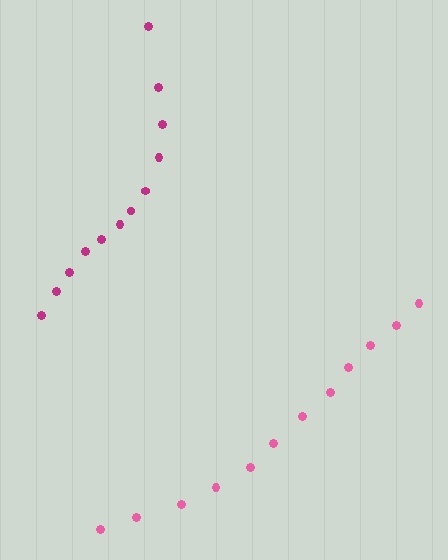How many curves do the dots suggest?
There are 2 distinct paths.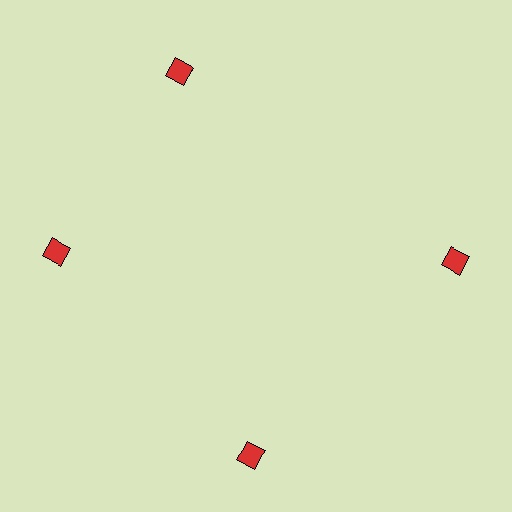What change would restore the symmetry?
The symmetry would be restored by rotating it back into even spacing with its neighbors so that all 4 squares sit at equal angles and equal distance from the center.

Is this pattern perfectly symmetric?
No. The 4 red squares are arranged in a ring, but one element near the 12 o'clock position is rotated out of alignment along the ring, breaking the 4-fold rotational symmetry.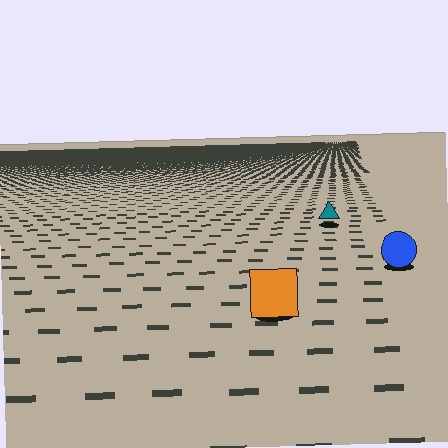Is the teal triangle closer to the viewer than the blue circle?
No. The blue circle is closer — you can tell from the texture gradient: the ground texture is coarser near it.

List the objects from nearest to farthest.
From nearest to farthest: the orange square, the blue circle, the teal triangle.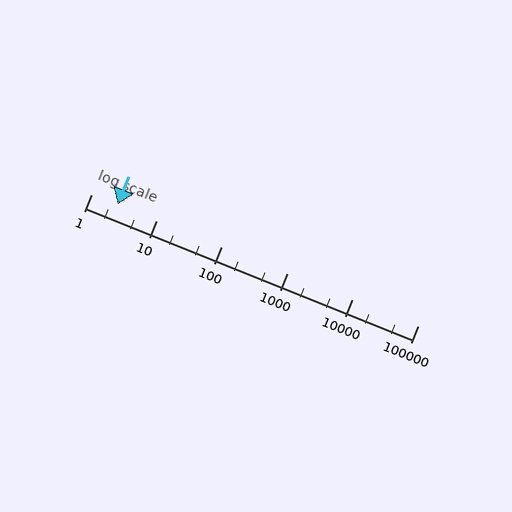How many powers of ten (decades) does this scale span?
The scale spans 5 decades, from 1 to 100000.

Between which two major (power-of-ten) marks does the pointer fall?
The pointer is between 1 and 10.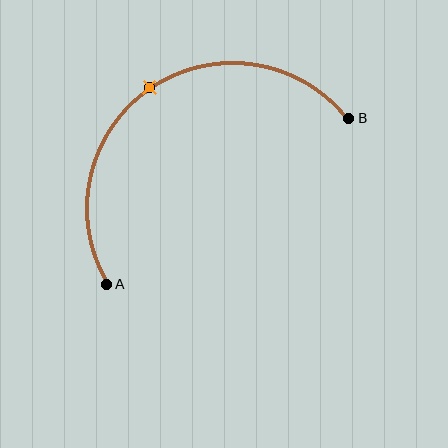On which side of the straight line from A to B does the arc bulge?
The arc bulges above and to the left of the straight line connecting A and B.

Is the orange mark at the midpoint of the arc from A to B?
Yes. The orange mark lies on the arc at equal arc-length from both A and B — it is the arc midpoint.